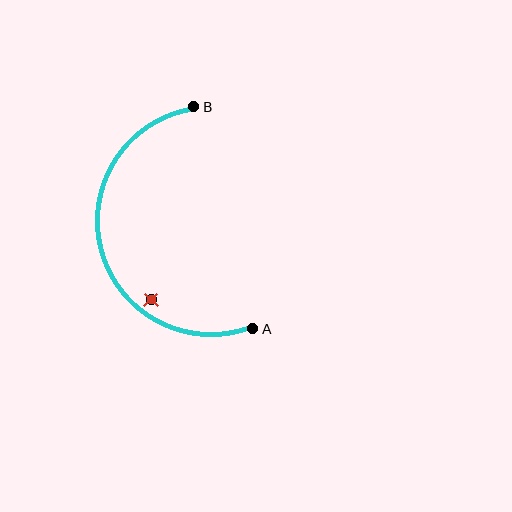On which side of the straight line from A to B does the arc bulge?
The arc bulges to the left of the straight line connecting A and B.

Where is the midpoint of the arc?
The arc midpoint is the point on the curve farthest from the straight line joining A and B. It sits to the left of that line.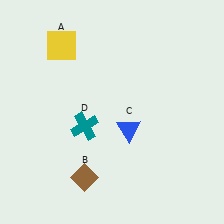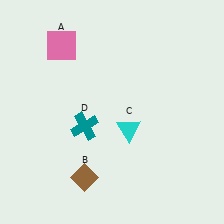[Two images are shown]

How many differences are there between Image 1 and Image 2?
There are 2 differences between the two images.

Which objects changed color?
A changed from yellow to pink. C changed from blue to cyan.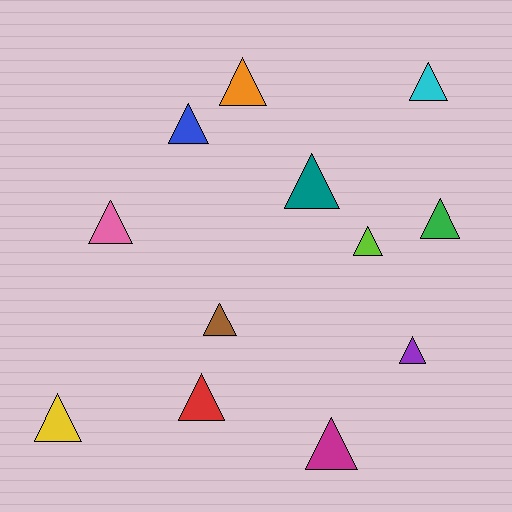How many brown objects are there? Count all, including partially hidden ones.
There is 1 brown object.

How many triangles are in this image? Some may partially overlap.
There are 12 triangles.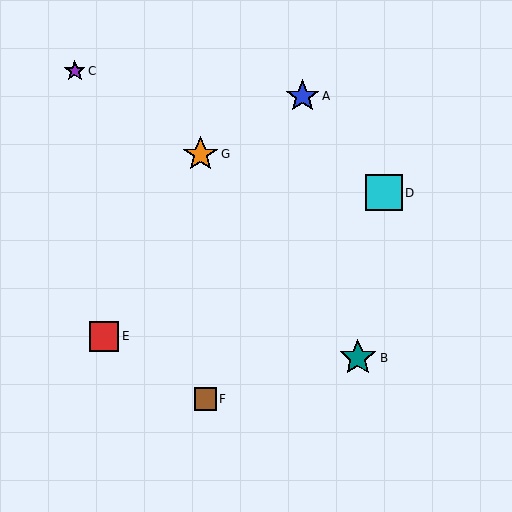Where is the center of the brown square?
The center of the brown square is at (205, 399).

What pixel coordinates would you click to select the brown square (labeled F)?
Click at (205, 399) to select the brown square F.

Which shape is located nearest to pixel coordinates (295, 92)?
The blue star (labeled A) at (303, 96) is nearest to that location.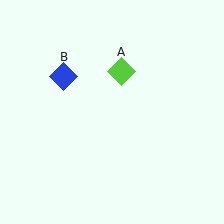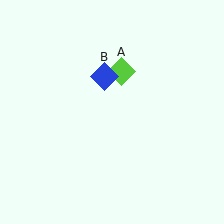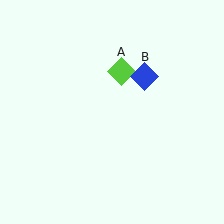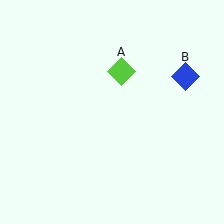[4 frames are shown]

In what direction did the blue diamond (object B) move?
The blue diamond (object B) moved right.